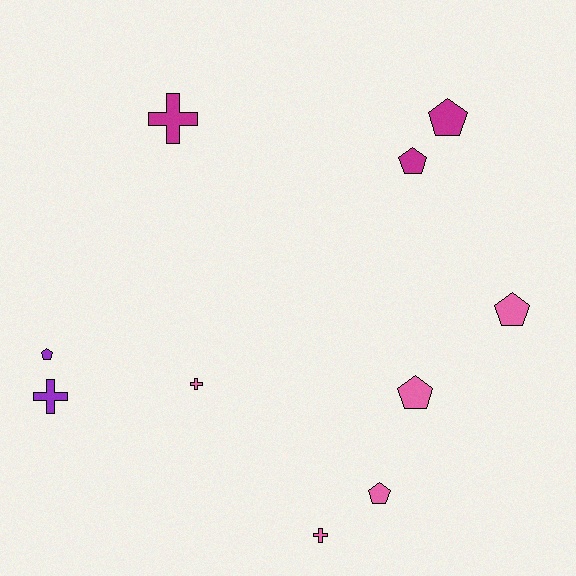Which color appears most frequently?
Pink, with 5 objects.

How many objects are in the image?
There are 10 objects.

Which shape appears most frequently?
Pentagon, with 6 objects.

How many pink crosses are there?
There are 2 pink crosses.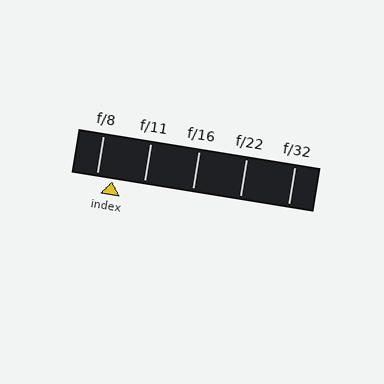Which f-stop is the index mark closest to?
The index mark is closest to f/8.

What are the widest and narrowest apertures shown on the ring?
The widest aperture shown is f/8 and the narrowest is f/32.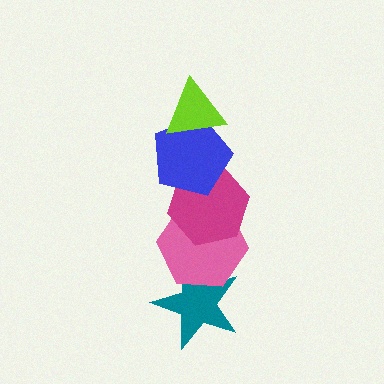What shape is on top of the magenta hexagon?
The blue pentagon is on top of the magenta hexagon.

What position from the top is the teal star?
The teal star is 5th from the top.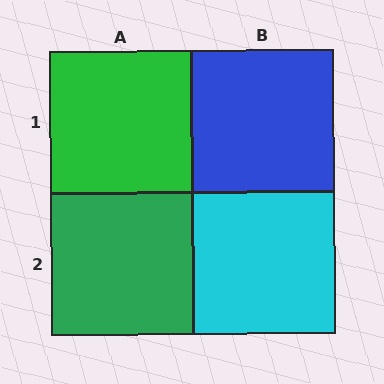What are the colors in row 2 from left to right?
Green, cyan.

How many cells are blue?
1 cell is blue.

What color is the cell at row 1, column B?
Blue.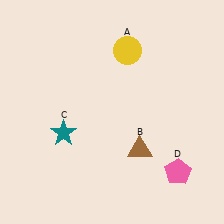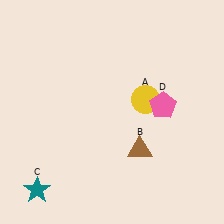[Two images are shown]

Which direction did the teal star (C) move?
The teal star (C) moved down.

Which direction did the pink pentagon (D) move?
The pink pentagon (D) moved up.